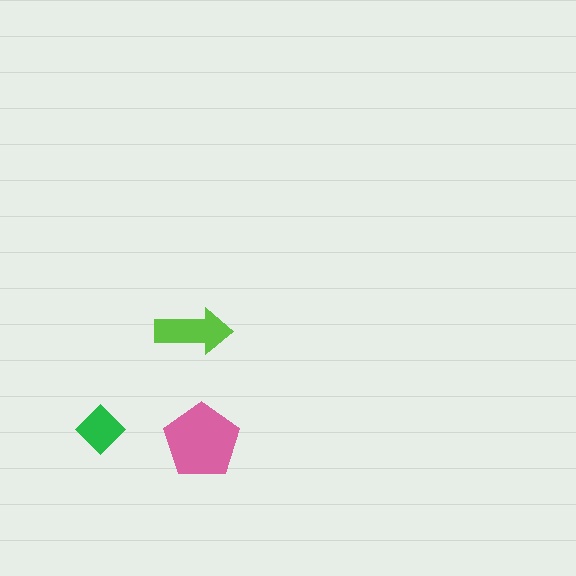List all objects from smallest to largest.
The green diamond, the lime arrow, the pink pentagon.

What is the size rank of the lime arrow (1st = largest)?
2nd.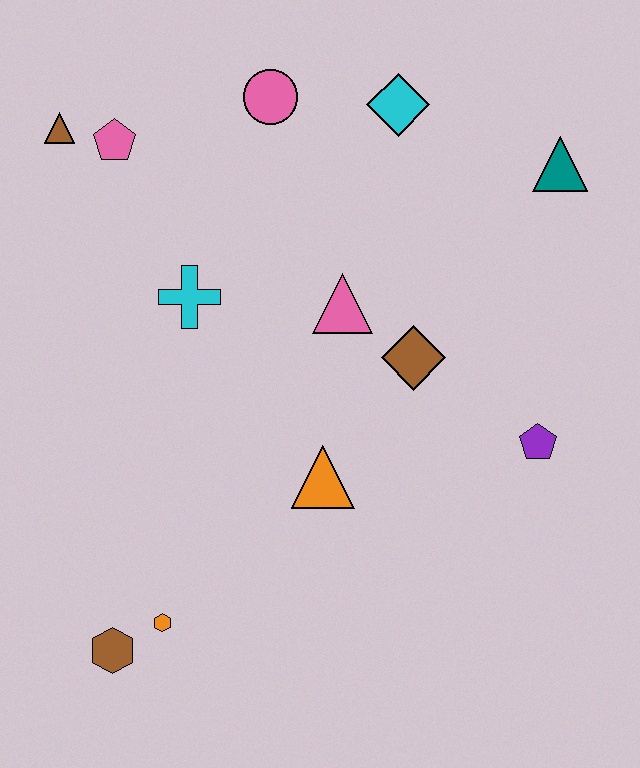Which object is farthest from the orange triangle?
The brown triangle is farthest from the orange triangle.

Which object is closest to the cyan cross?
The pink triangle is closest to the cyan cross.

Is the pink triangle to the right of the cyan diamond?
No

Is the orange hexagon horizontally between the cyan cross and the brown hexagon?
Yes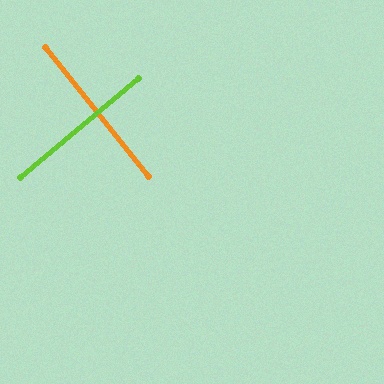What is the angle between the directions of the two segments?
Approximately 89 degrees.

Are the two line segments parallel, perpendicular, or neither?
Perpendicular — they meet at approximately 89°.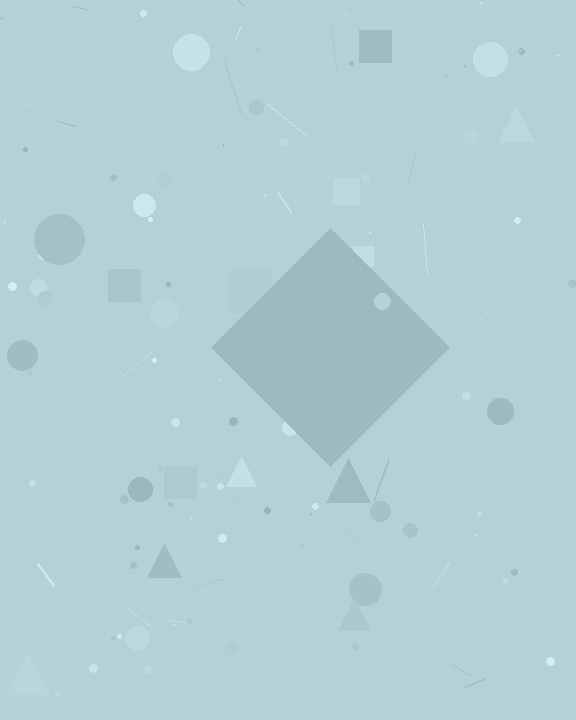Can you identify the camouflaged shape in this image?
The camouflaged shape is a diamond.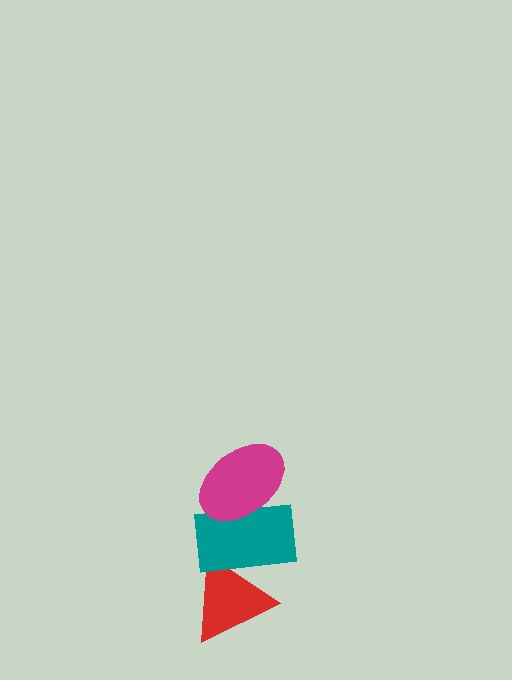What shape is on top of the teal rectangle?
The magenta ellipse is on top of the teal rectangle.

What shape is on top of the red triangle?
The teal rectangle is on top of the red triangle.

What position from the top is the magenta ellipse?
The magenta ellipse is 1st from the top.